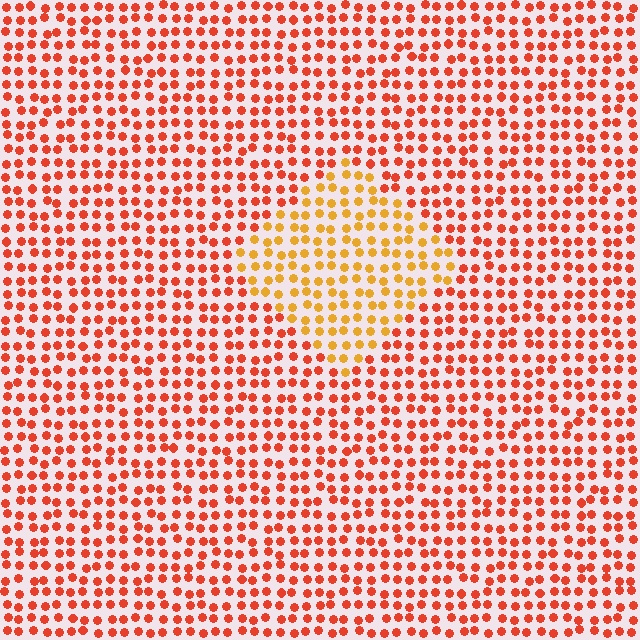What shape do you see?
I see a diamond.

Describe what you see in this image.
The image is filled with small red elements in a uniform arrangement. A diamond-shaped region is visible where the elements are tinted to a slightly different hue, forming a subtle color boundary.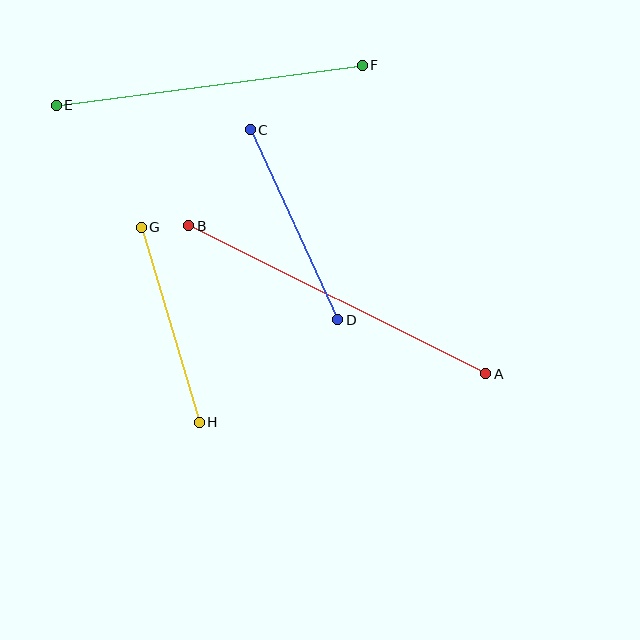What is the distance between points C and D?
The distance is approximately 209 pixels.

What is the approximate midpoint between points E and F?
The midpoint is at approximately (209, 85) pixels.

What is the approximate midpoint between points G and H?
The midpoint is at approximately (170, 325) pixels.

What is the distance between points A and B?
The distance is approximately 332 pixels.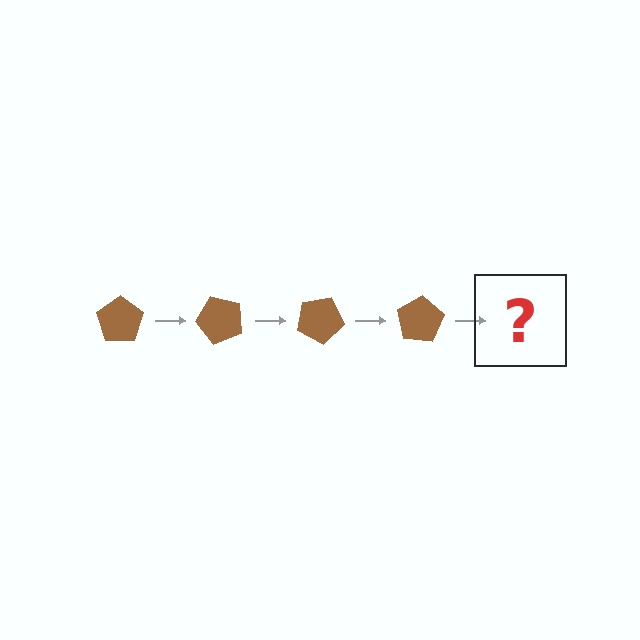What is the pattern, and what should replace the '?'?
The pattern is that the pentagon rotates 50 degrees each step. The '?' should be a brown pentagon rotated 200 degrees.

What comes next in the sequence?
The next element should be a brown pentagon rotated 200 degrees.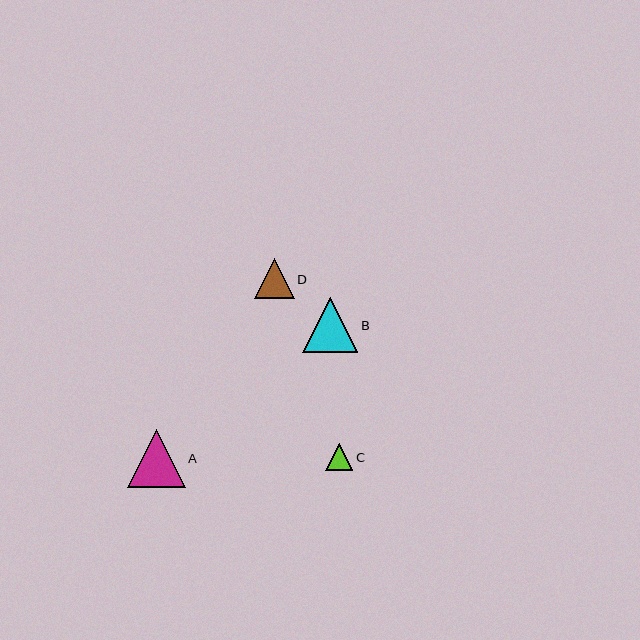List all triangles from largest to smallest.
From largest to smallest: A, B, D, C.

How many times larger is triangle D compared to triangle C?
Triangle D is approximately 1.5 times the size of triangle C.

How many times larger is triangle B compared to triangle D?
Triangle B is approximately 1.4 times the size of triangle D.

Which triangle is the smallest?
Triangle C is the smallest with a size of approximately 27 pixels.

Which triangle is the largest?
Triangle A is the largest with a size of approximately 58 pixels.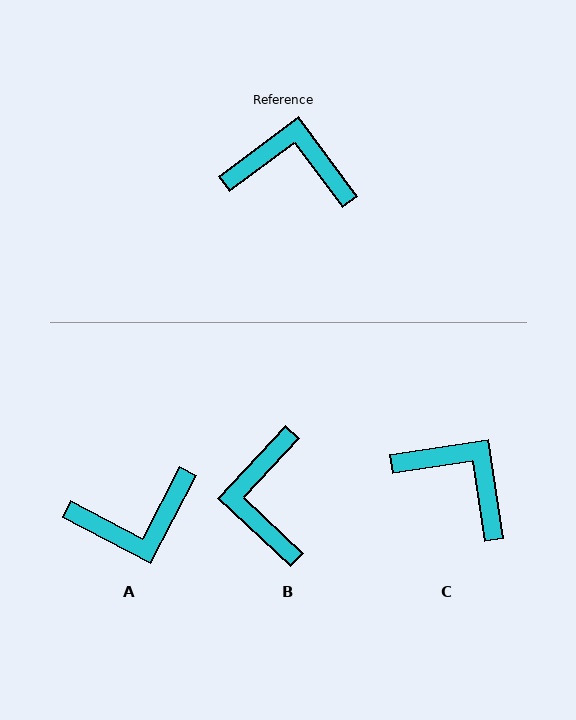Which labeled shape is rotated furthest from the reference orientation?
A, about 154 degrees away.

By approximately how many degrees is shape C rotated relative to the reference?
Approximately 28 degrees clockwise.